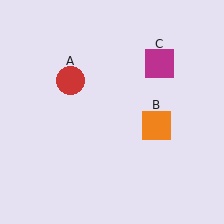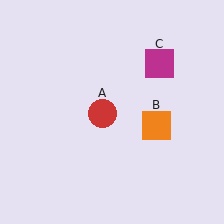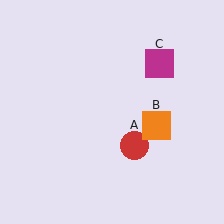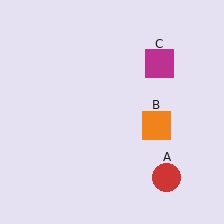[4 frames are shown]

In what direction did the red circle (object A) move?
The red circle (object A) moved down and to the right.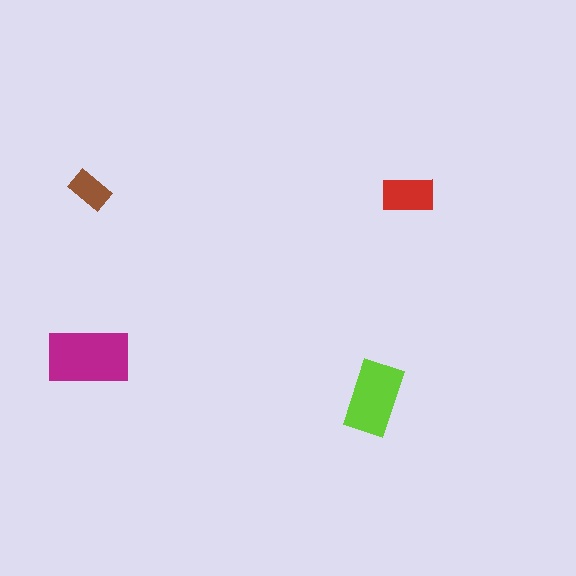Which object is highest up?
The brown rectangle is topmost.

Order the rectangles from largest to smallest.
the magenta one, the lime one, the red one, the brown one.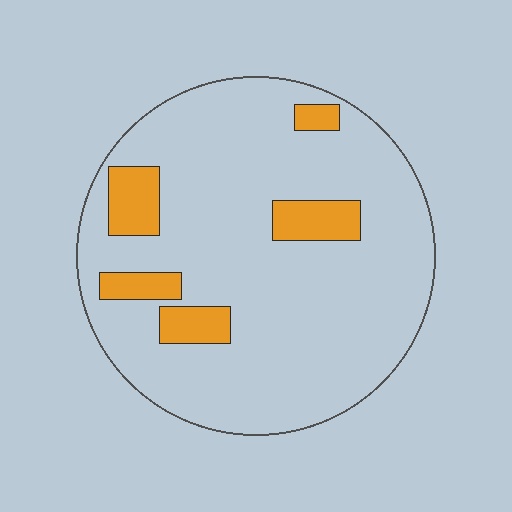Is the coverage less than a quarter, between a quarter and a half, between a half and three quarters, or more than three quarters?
Less than a quarter.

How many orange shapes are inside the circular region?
5.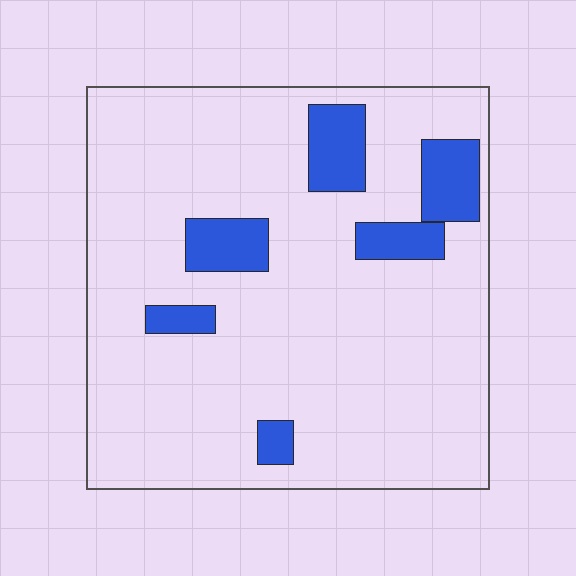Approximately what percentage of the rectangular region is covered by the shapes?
Approximately 15%.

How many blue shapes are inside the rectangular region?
6.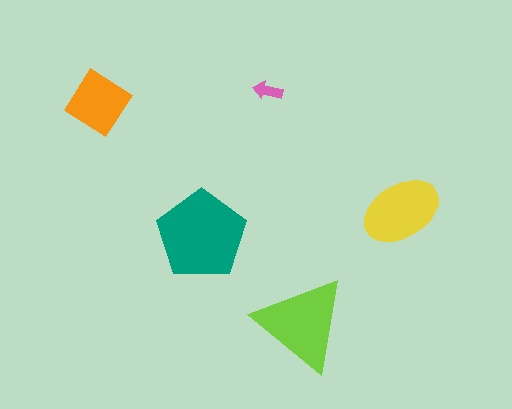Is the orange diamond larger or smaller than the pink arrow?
Larger.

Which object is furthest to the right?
The yellow ellipse is rightmost.